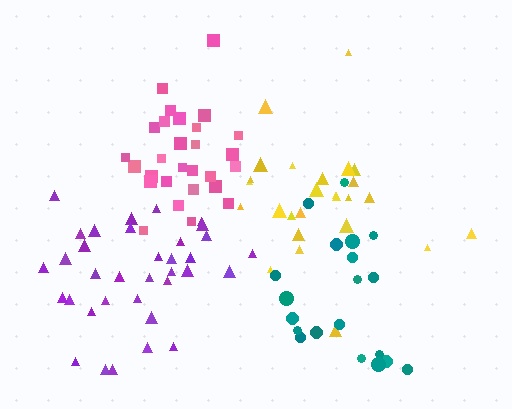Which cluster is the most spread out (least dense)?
Teal.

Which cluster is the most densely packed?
Pink.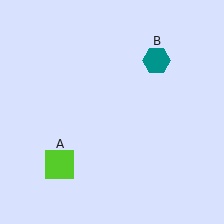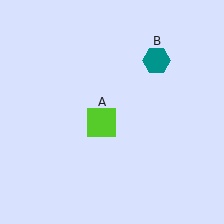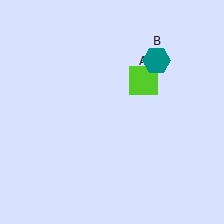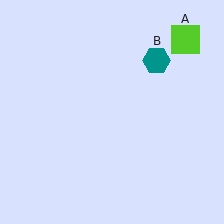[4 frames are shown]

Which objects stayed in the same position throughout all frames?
Teal hexagon (object B) remained stationary.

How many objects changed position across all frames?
1 object changed position: lime square (object A).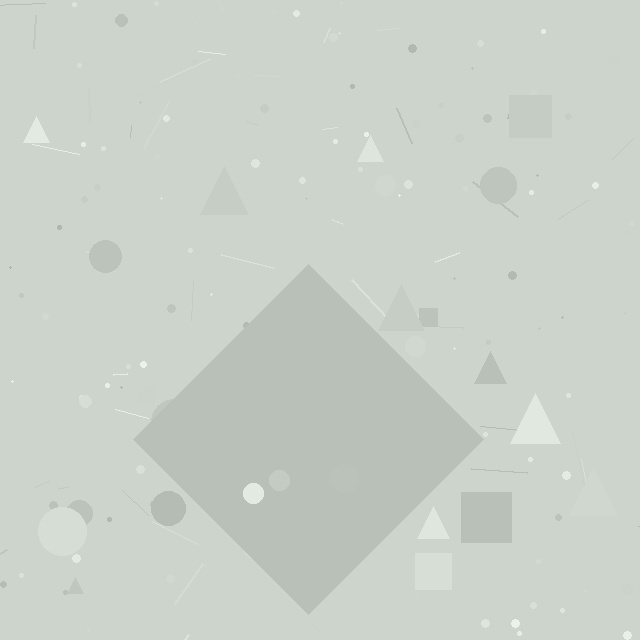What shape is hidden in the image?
A diamond is hidden in the image.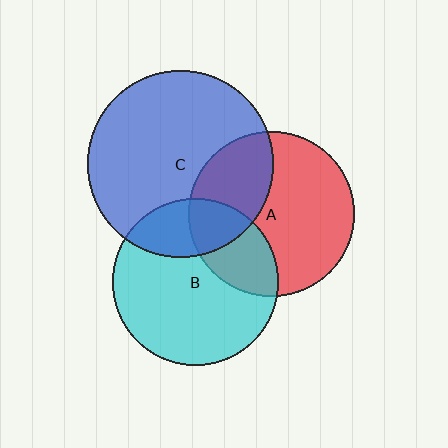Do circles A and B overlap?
Yes.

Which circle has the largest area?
Circle C (blue).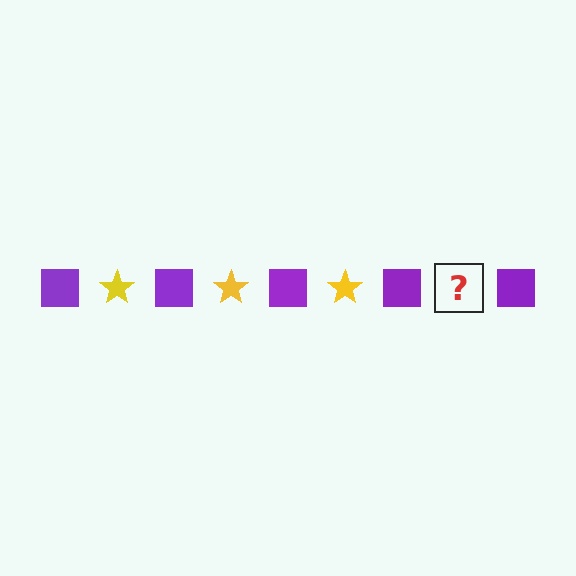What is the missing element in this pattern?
The missing element is a yellow star.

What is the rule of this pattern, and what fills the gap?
The rule is that the pattern alternates between purple square and yellow star. The gap should be filled with a yellow star.